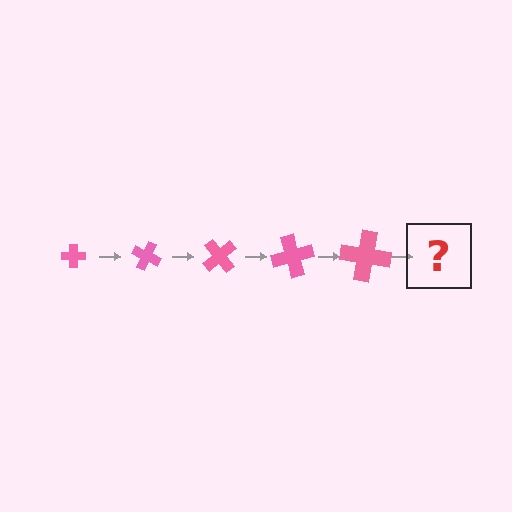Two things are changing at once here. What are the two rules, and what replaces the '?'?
The two rules are that the cross grows larger each step and it rotates 25 degrees each step. The '?' should be a cross, larger than the previous one and rotated 125 degrees from the start.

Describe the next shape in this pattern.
It should be a cross, larger than the previous one and rotated 125 degrees from the start.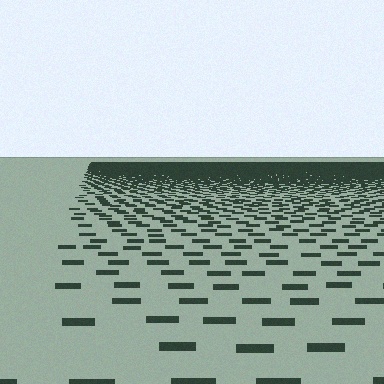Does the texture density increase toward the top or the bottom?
Density increases toward the top.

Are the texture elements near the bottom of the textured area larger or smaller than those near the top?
Larger. Near the bottom, elements are closer to the viewer and appear at a bigger on-screen size.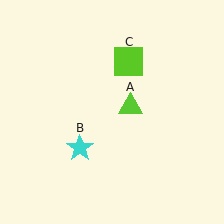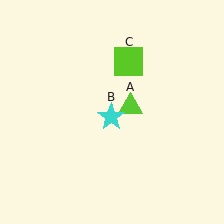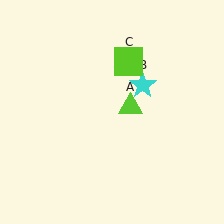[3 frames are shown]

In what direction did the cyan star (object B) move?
The cyan star (object B) moved up and to the right.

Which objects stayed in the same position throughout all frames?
Lime triangle (object A) and lime square (object C) remained stationary.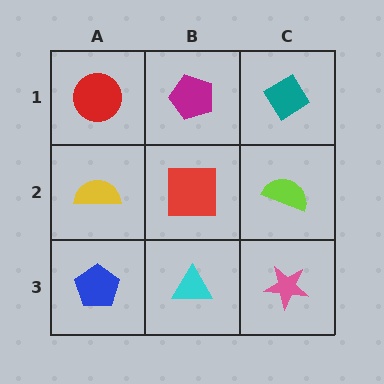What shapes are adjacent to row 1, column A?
A yellow semicircle (row 2, column A), a magenta pentagon (row 1, column B).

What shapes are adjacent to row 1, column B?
A red square (row 2, column B), a red circle (row 1, column A), a teal diamond (row 1, column C).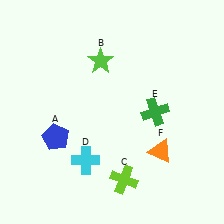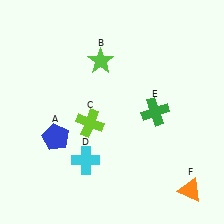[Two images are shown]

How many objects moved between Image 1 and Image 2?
2 objects moved between the two images.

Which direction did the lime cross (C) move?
The lime cross (C) moved up.